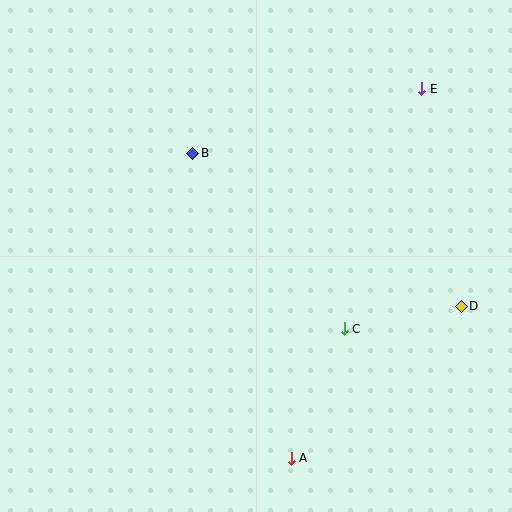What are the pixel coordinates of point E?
Point E is at (422, 89).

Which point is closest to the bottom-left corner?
Point A is closest to the bottom-left corner.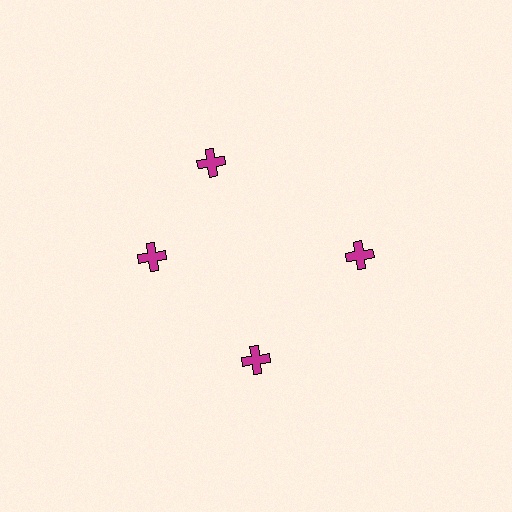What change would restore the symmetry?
The symmetry would be restored by rotating it back into even spacing with its neighbors so that all 4 crosses sit at equal angles and equal distance from the center.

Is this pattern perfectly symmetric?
No. The 4 magenta crosses are arranged in a ring, but one element near the 12 o'clock position is rotated out of alignment along the ring, breaking the 4-fold rotational symmetry.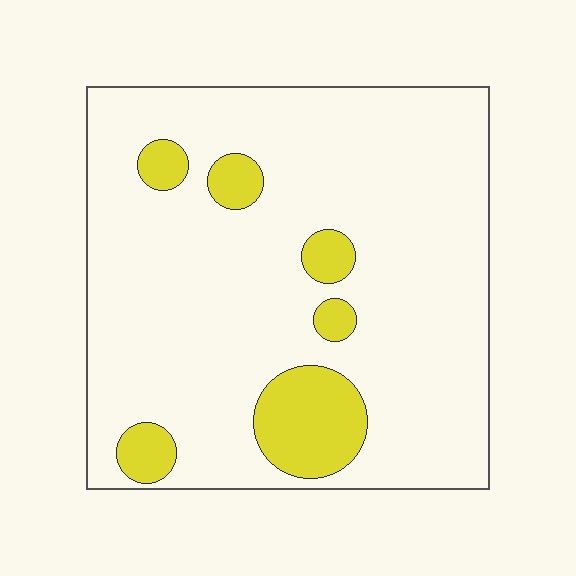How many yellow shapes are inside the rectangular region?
6.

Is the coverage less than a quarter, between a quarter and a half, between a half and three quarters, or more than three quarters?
Less than a quarter.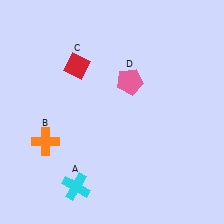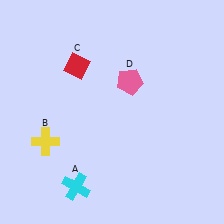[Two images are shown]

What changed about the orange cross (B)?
In Image 1, B is orange. In Image 2, it changed to yellow.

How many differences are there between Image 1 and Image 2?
There is 1 difference between the two images.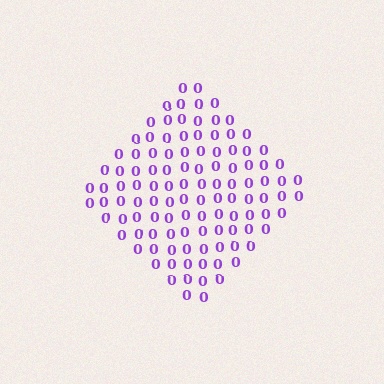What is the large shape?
The large shape is a diamond.